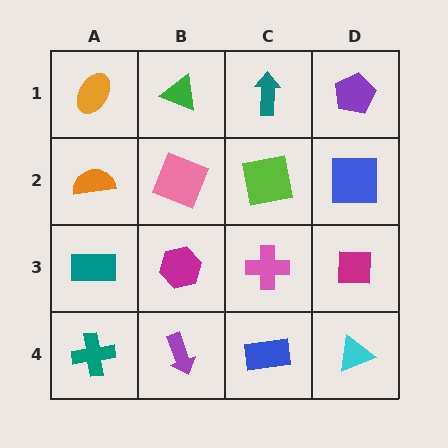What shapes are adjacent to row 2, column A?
An orange ellipse (row 1, column A), a teal rectangle (row 3, column A), a pink square (row 2, column B).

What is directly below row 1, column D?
A blue square.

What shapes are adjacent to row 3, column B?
A pink square (row 2, column B), a purple arrow (row 4, column B), a teal rectangle (row 3, column A), a pink cross (row 3, column C).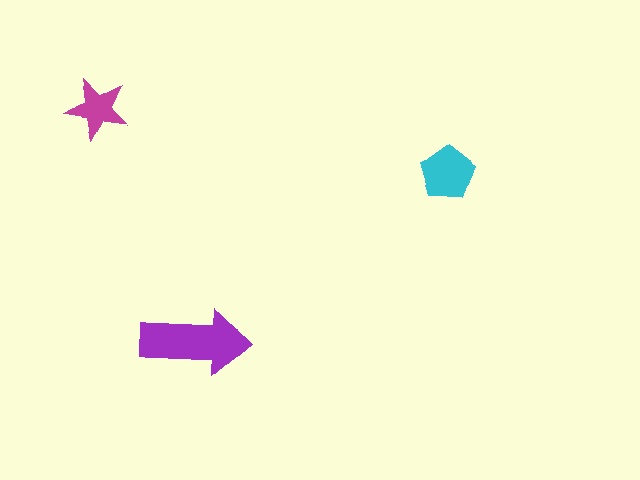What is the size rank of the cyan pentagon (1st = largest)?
2nd.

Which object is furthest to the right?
The cyan pentagon is rightmost.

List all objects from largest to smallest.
The purple arrow, the cyan pentagon, the magenta star.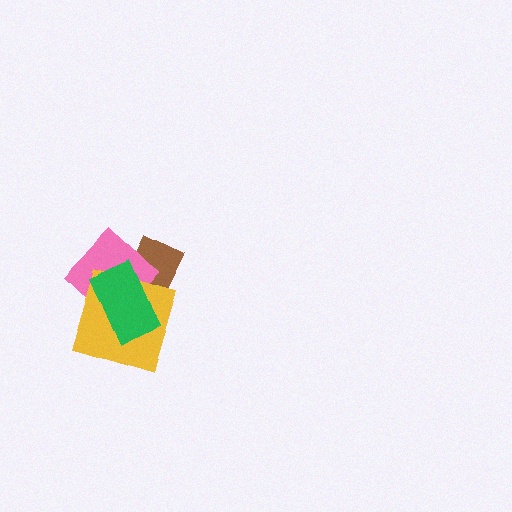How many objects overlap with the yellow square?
3 objects overlap with the yellow square.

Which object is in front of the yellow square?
The green rectangle is in front of the yellow square.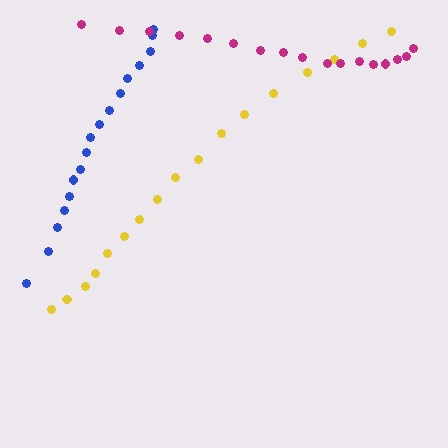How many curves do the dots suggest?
There are 3 distinct paths.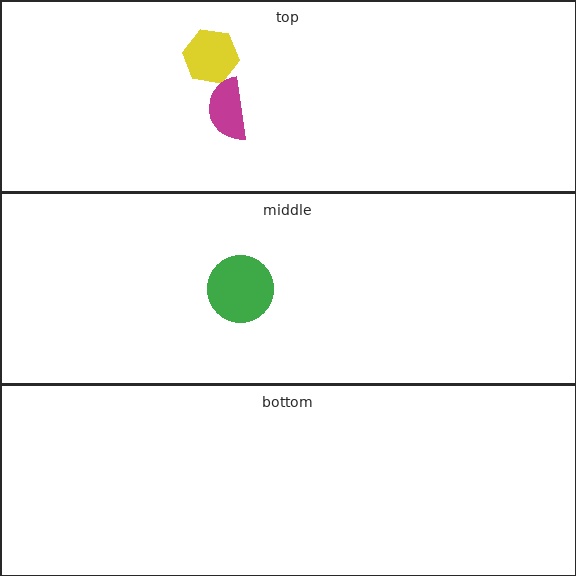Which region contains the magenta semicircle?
The top region.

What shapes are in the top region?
The yellow hexagon, the magenta semicircle.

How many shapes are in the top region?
2.